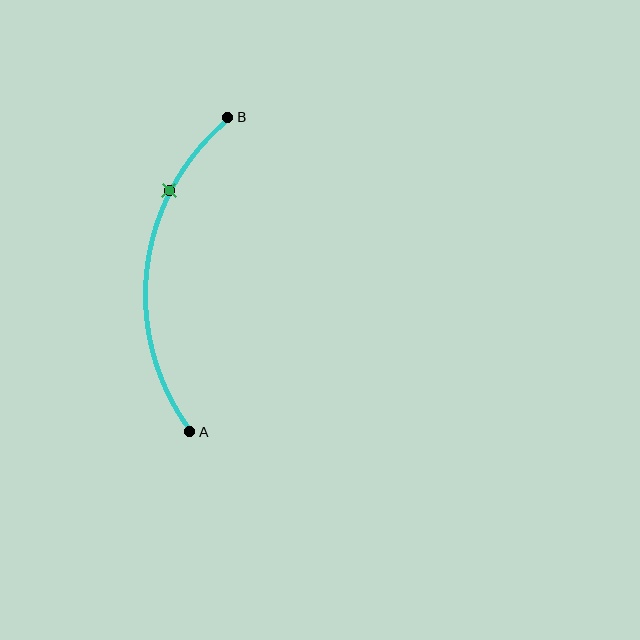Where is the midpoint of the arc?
The arc midpoint is the point on the curve farthest from the straight line joining A and B. It sits to the left of that line.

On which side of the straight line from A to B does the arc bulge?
The arc bulges to the left of the straight line connecting A and B.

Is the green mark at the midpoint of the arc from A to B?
No. The green mark lies on the arc but is closer to endpoint B. The arc midpoint would be at the point on the curve equidistant along the arc from both A and B.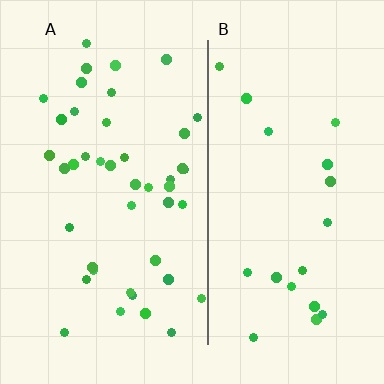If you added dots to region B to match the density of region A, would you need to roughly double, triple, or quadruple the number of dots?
Approximately double.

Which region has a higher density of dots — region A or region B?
A (the left).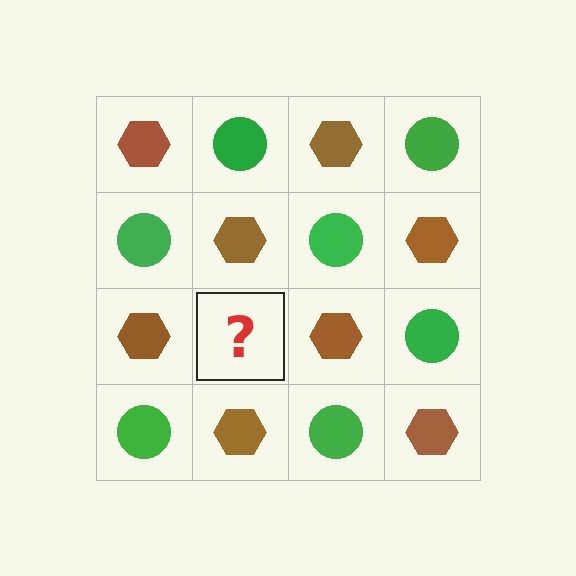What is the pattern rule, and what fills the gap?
The rule is that it alternates brown hexagon and green circle in a checkerboard pattern. The gap should be filled with a green circle.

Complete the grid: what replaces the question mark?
The question mark should be replaced with a green circle.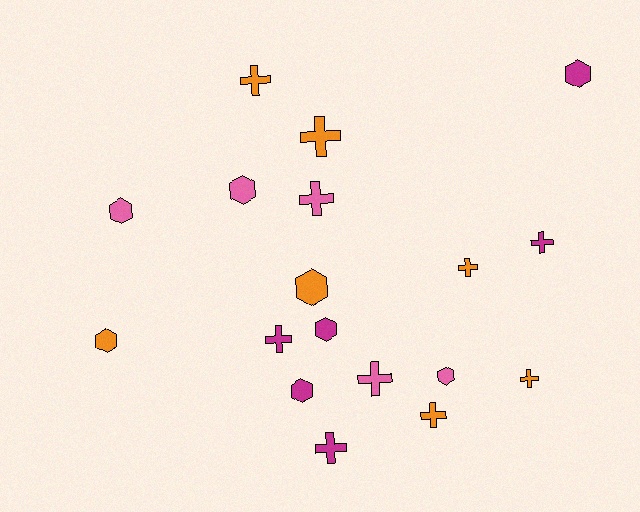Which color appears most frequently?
Orange, with 7 objects.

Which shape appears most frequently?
Cross, with 10 objects.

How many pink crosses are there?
There are 2 pink crosses.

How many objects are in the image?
There are 18 objects.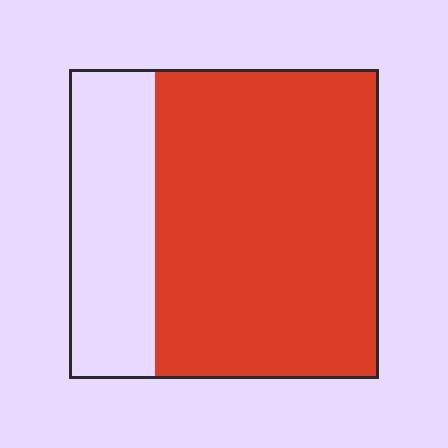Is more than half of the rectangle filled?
Yes.